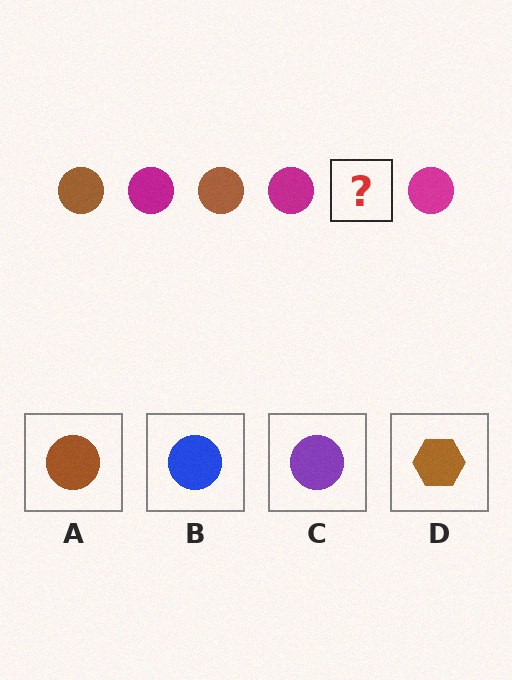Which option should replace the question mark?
Option A.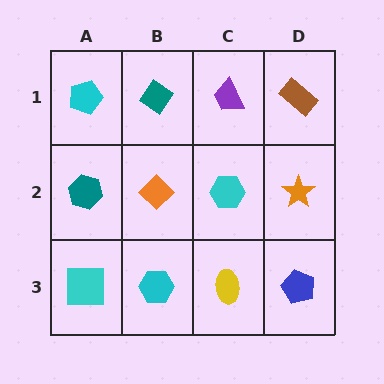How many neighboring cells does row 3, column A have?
2.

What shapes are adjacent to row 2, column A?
A cyan pentagon (row 1, column A), a cyan square (row 3, column A), an orange diamond (row 2, column B).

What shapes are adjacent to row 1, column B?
An orange diamond (row 2, column B), a cyan pentagon (row 1, column A), a purple trapezoid (row 1, column C).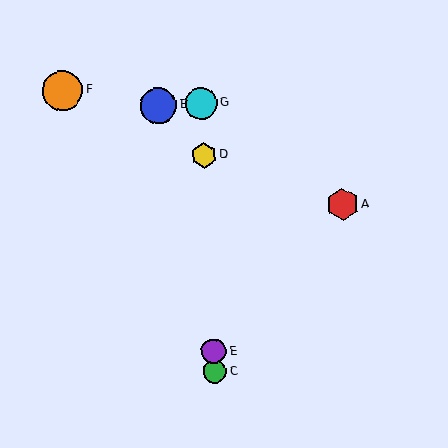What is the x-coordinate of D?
Object D is at x≈204.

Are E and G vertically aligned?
Yes, both are at x≈214.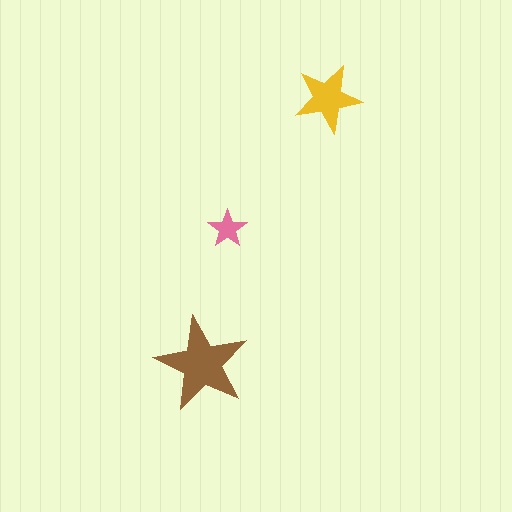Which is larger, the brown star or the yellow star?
The brown one.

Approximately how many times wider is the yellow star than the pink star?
About 2 times wider.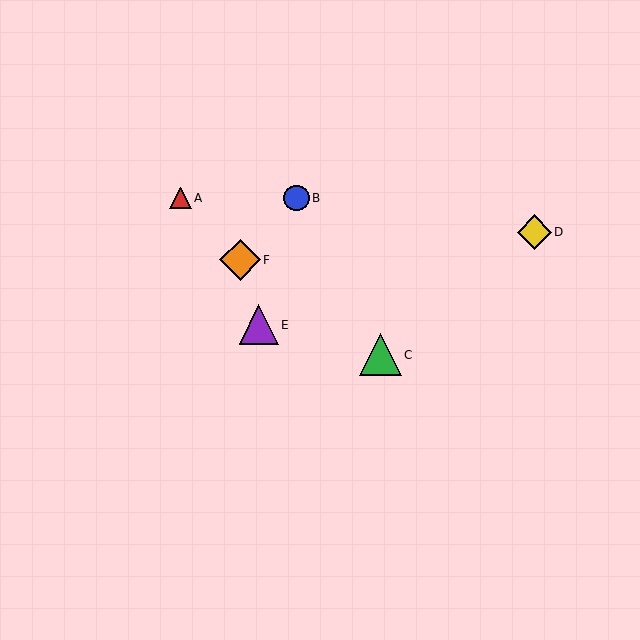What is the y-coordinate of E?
Object E is at y≈325.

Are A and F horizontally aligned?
No, A is at y≈198 and F is at y≈260.